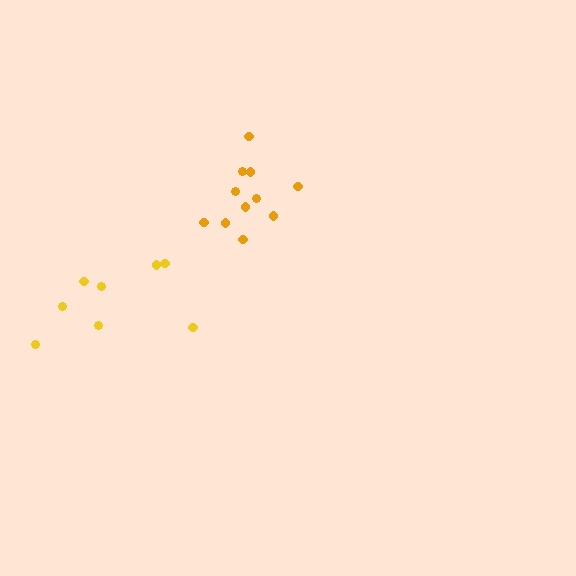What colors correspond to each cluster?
The clusters are colored: orange, yellow.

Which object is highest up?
The orange cluster is topmost.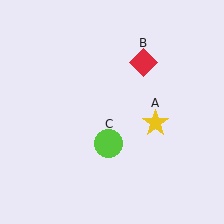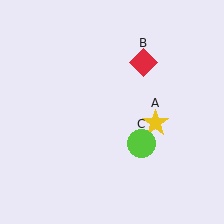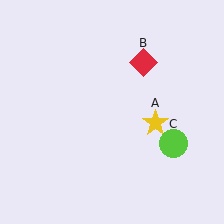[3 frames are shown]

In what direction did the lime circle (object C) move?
The lime circle (object C) moved right.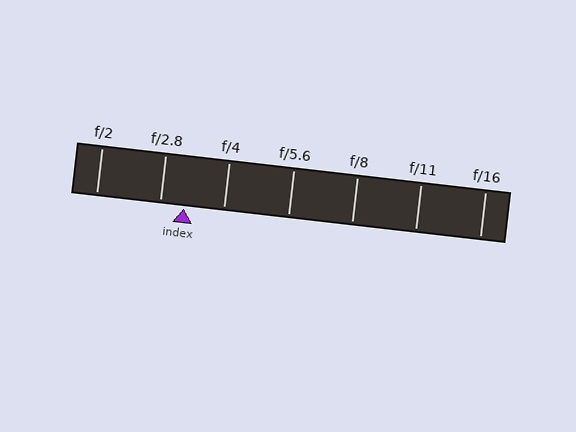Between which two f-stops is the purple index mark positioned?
The index mark is between f/2.8 and f/4.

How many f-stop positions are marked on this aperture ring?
There are 7 f-stop positions marked.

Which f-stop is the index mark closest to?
The index mark is closest to f/2.8.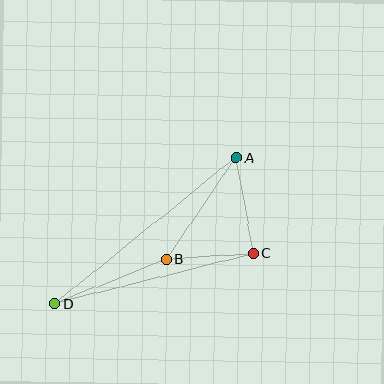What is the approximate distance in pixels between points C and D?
The distance between C and D is approximately 205 pixels.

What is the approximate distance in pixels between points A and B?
The distance between A and B is approximately 123 pixels.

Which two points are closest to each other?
Points B and C are closest to each other.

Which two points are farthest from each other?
Points A and D are farthest from each other.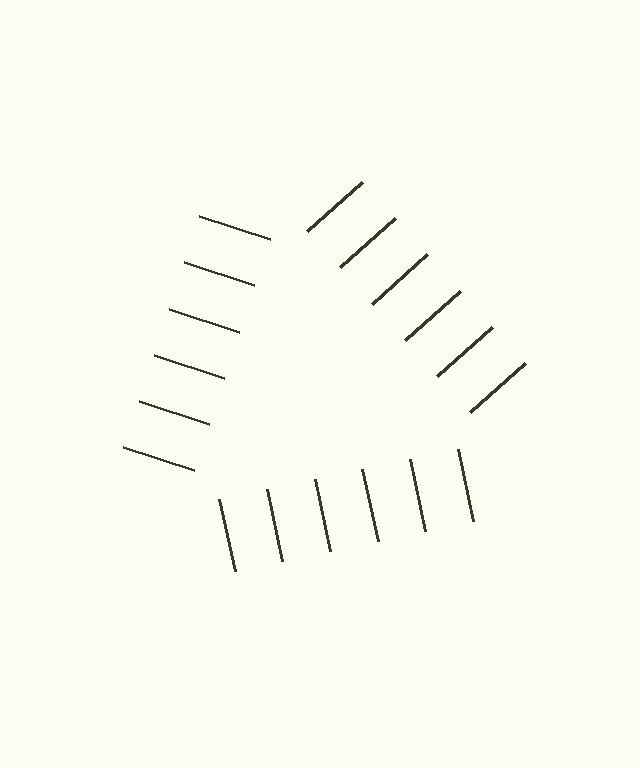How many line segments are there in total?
18 — 6 along each of the 3 edges.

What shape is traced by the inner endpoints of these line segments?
An illusory triangle — the line segments terminate on its edges but no continuous stroke is drawn.